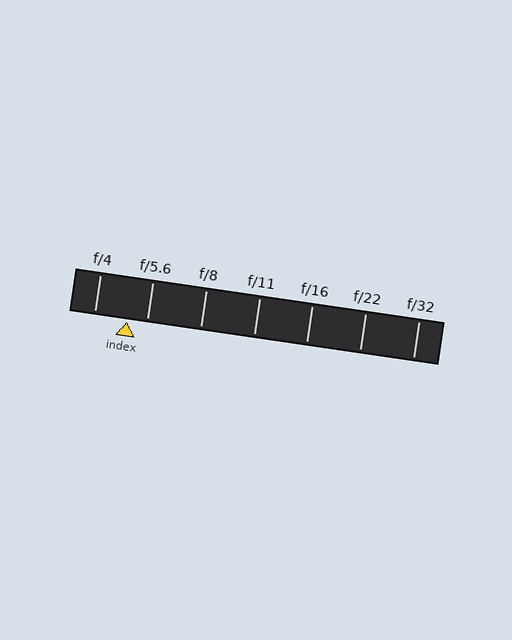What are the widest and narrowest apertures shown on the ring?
The widest aperture shown is f/4 and the narrowest is f/32.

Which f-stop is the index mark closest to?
The index mark is closest to f/5.6.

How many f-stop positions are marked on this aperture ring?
There are 7 f-stop positions marked.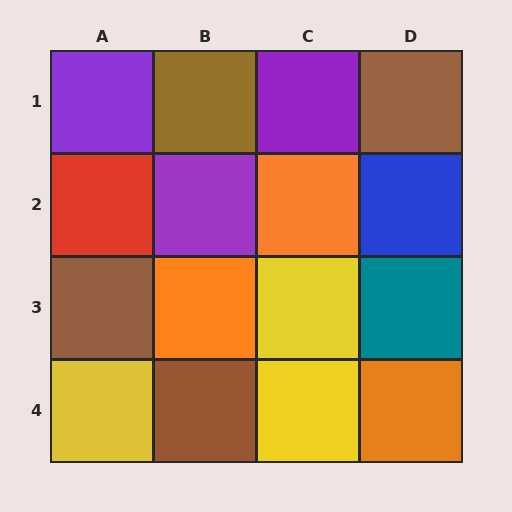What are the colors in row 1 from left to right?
Purple, brown, purple, brown.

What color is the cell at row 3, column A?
Brown.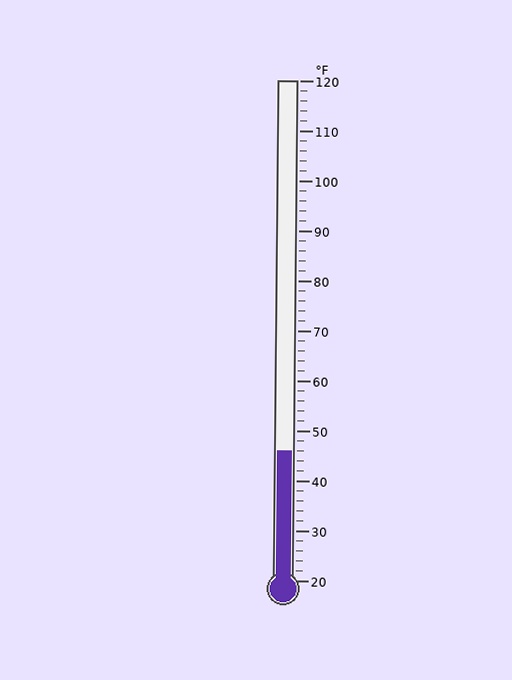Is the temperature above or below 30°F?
The temperature is above 30°F.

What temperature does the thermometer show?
The thermometer shows approximately 46°F.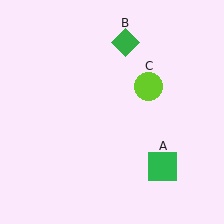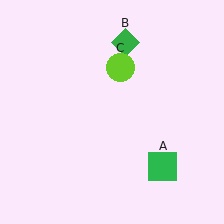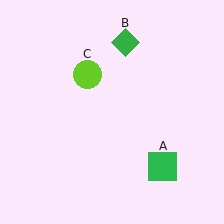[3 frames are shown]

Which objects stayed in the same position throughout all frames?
Green square (object A) and green diamond (object B) remained stationary.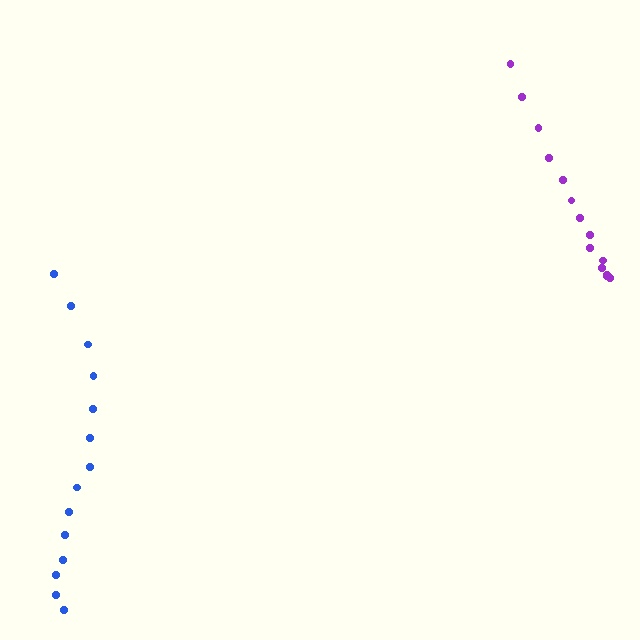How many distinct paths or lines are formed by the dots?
There are 2 distinct paths.